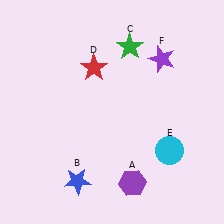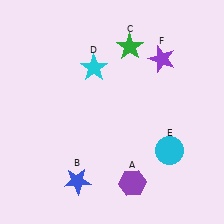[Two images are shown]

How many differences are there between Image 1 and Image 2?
There is 1 difference between the two images.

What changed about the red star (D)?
In Image 1, D is red. In Image 2, it changed to cyan.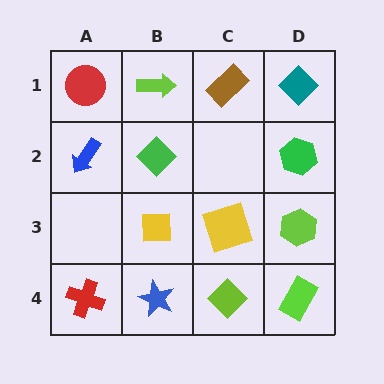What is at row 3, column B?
A yellow square.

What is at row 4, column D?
A lime rectangle.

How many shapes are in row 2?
3 shapes.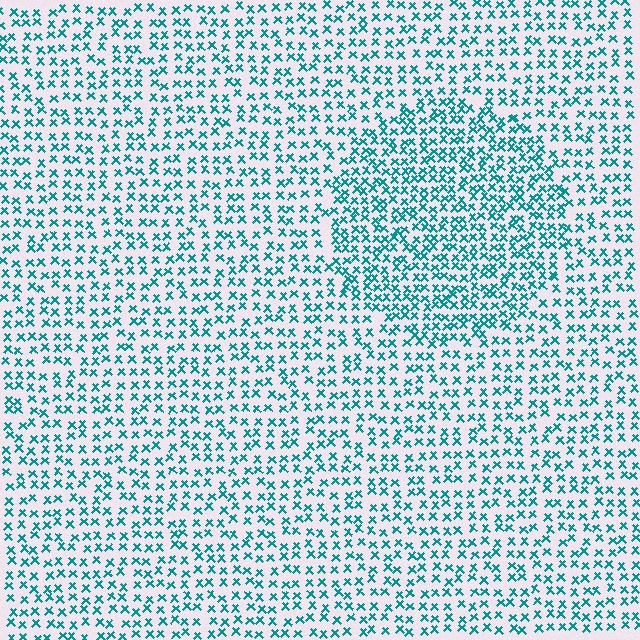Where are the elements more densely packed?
The elements are more densely packed inside the circle boundary.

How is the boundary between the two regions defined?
The boundary is defined by a change in element density (approximately 1.6x ratio). All elements are the same color, size, and shape.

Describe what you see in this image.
The image contains small teal elements arranged at two different densities. A circle-shaped region is visible where the elements are more densely packed than the surrounding area.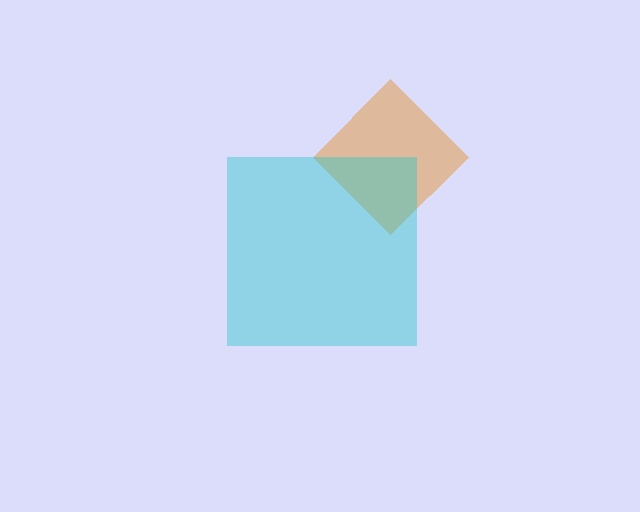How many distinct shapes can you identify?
There are 2 distinct shapes: an orange diamond, a cyan square.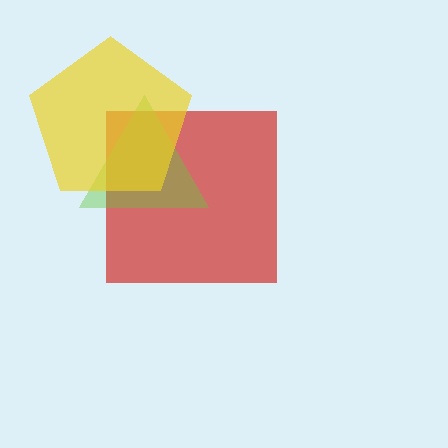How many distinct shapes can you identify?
There are 3 distinct shapes: a red square, a lime triangle, a yellow pentagon.